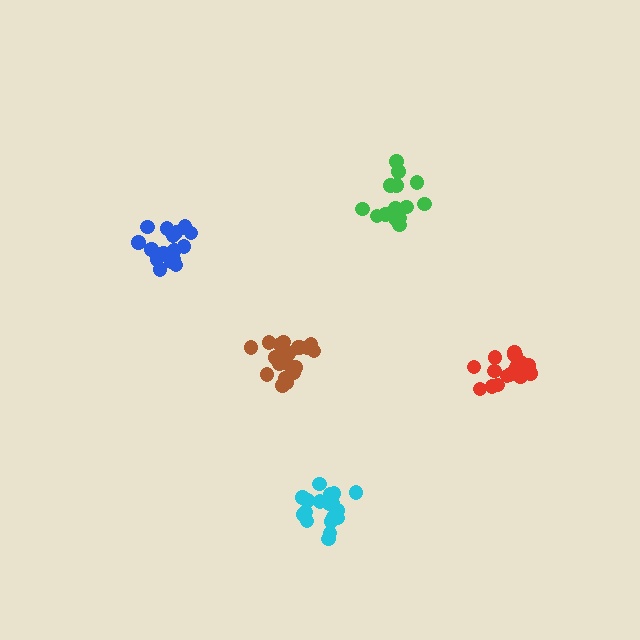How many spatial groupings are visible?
There are 5 spatial groupings.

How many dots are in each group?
Group 1: 14 dots, Group 2: 17 dots, Group 3: 19 dots, Group 4: 17 dots, Group 5: 19 dots (86 total).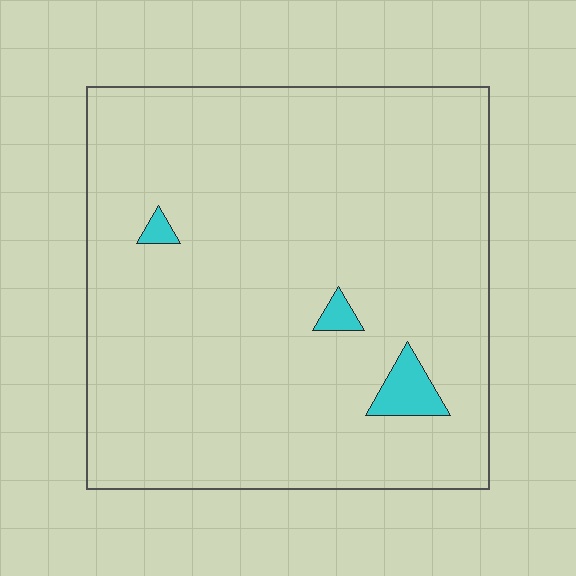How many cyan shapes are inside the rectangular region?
3.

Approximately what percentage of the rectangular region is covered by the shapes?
Approximately 5%.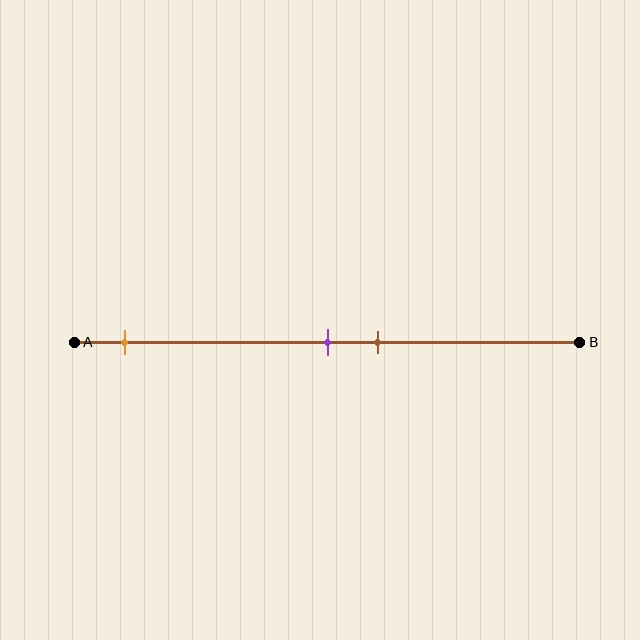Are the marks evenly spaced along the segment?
No, the marks are not evenly spaced.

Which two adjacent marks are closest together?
The purple and brown marks are the closest adjacent pair.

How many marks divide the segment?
There are 3 marks dividing the segment.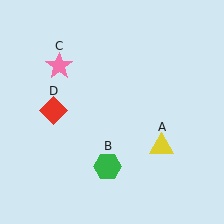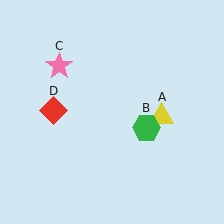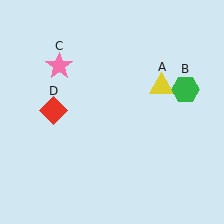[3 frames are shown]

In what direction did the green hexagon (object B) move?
The green hexagon (object B) moved up and to the right.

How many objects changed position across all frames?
2 objects changed position: yellow triangle (object A), green hexagon (object B).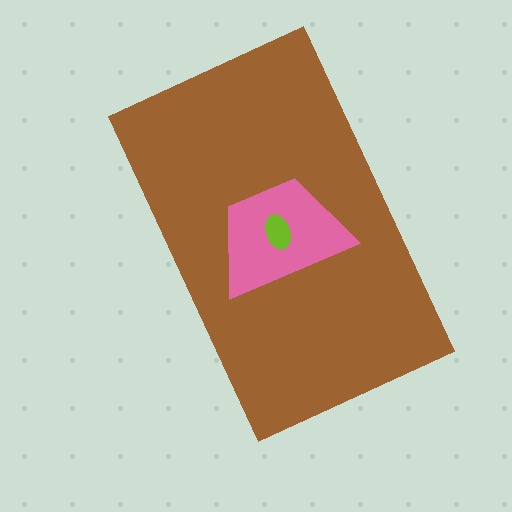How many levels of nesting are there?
3.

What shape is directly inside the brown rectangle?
The pink trapezoid.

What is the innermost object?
The lime ellipse.